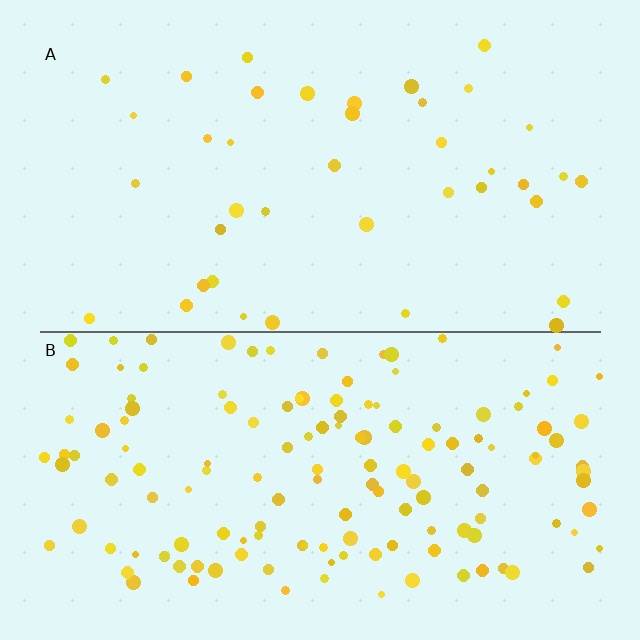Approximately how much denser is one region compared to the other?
Approximately 3.5× — region B over region A.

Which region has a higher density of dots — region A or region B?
B (the bottom).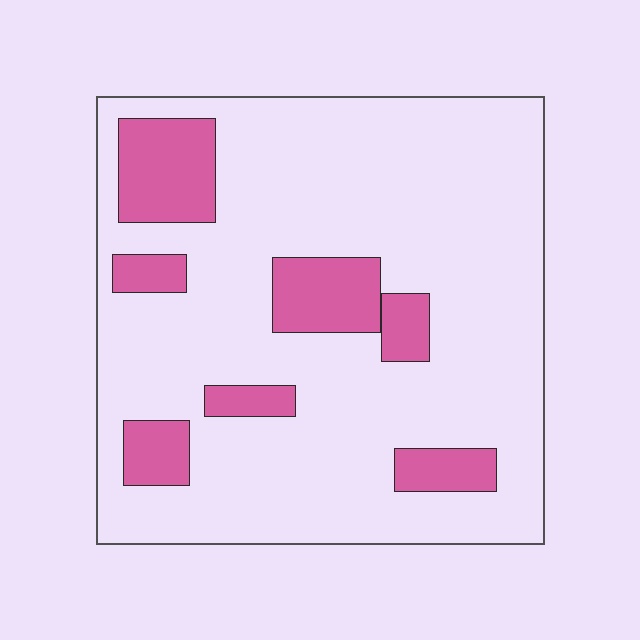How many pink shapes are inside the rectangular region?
7.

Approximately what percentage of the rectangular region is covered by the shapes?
Approximately 20%.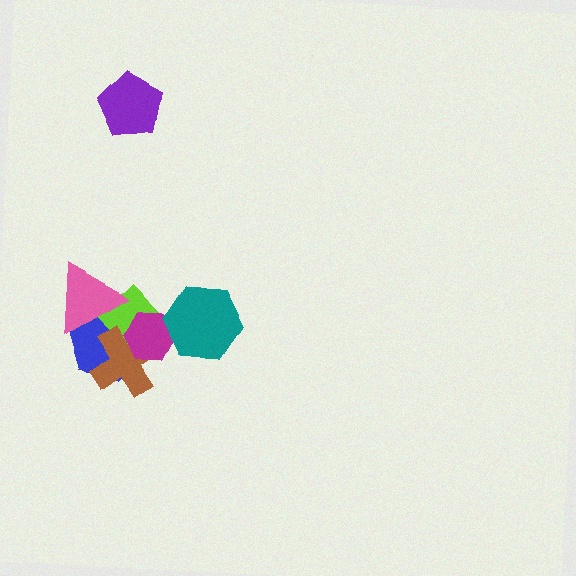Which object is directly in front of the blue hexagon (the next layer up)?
The lime diamond is directly in front of the blue hexagon.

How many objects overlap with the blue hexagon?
4 objects overlap with the blue hexagon.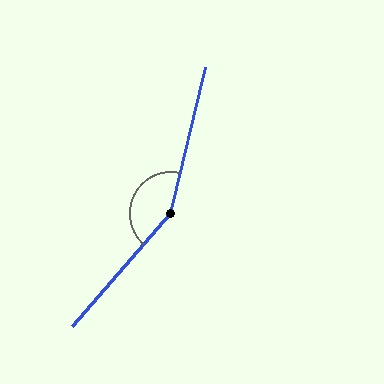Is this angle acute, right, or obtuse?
It is obtuse.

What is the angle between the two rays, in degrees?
Approximately 152 degrees.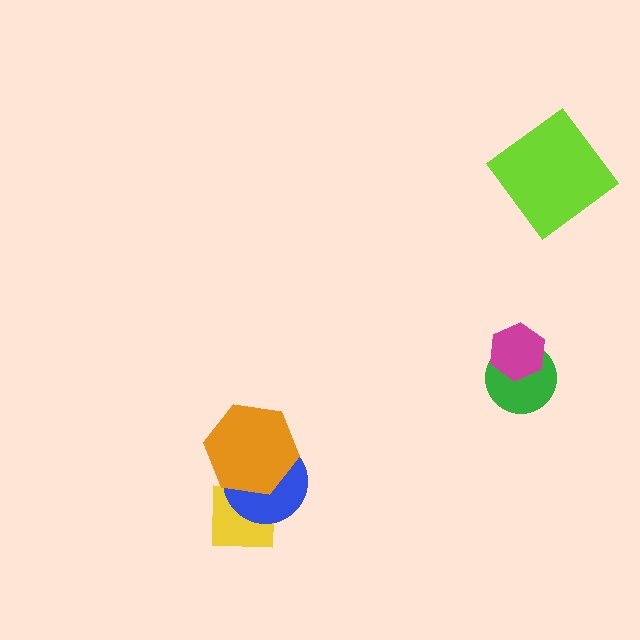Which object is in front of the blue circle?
The orange hexagon is in front of the blue circle.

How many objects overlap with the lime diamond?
0 objects overlap with the lime diamond.